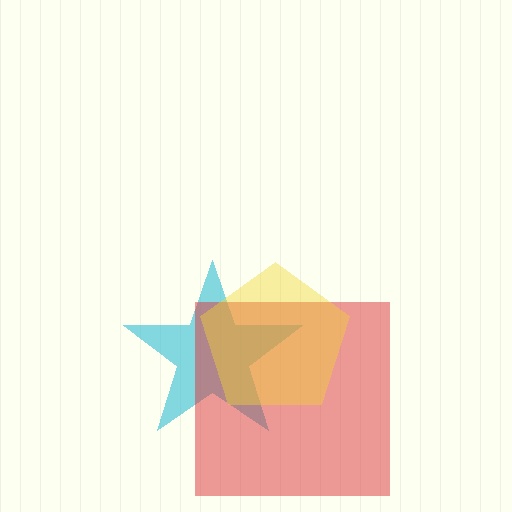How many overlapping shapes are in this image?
There are 3 overlapping shapes in the image.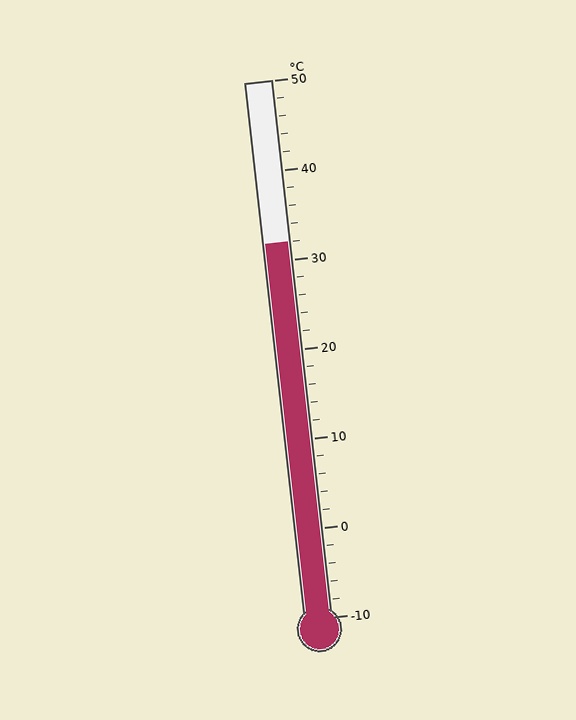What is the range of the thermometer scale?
The thermometer scale ranges from -10°C to 50°C.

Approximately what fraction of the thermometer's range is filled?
The thermometer is filled to approximately 70% of its range.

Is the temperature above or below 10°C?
The temperature is above 10°C.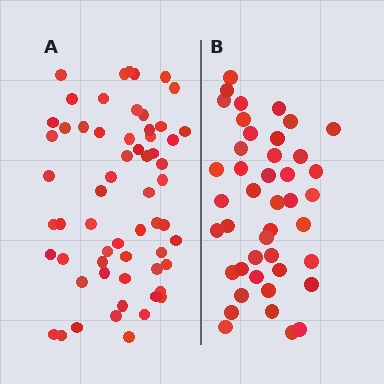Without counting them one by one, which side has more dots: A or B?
Region A (the left region) has more dots.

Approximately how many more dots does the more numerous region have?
Region A has approximately 15 more dots than region B.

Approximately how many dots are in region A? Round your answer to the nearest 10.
About 60 dots.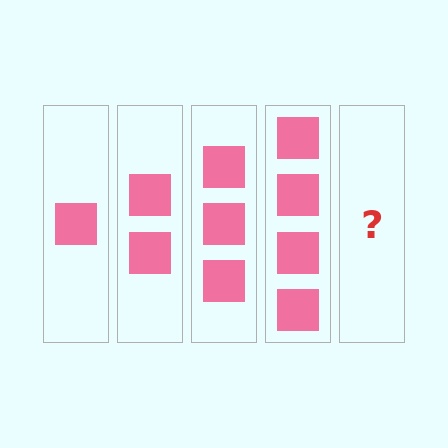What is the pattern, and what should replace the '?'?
The pattern is that each step adds one more square. The '?' should be 5 squares.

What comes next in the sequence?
The next element should be 5 squares.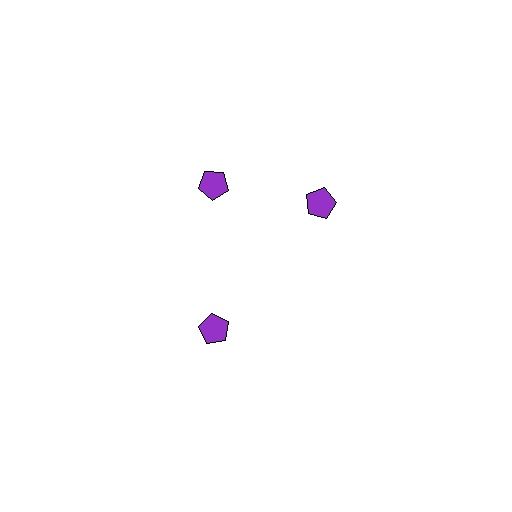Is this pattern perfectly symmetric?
No. The 3 purple pentagons are arranged in a ring, but one element near the 3 o'clock position is rotated out of alignment along the ring, breaking the 3-fold rotational symmetry.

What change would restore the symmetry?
The symmetry would be restored by rotating it back into even spacing with its neighbors so that all 3 pentagons sit at equal angles and equal distance from the center.